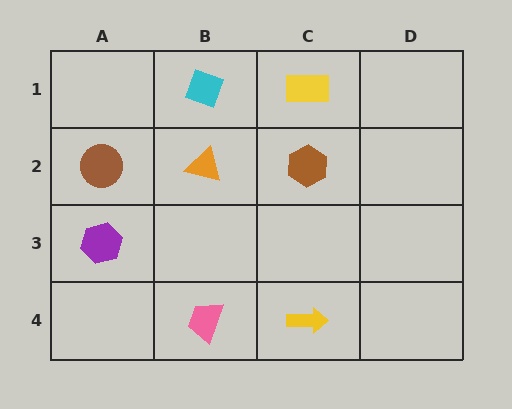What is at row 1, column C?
A yellow rectangle.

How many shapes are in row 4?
2 shapes.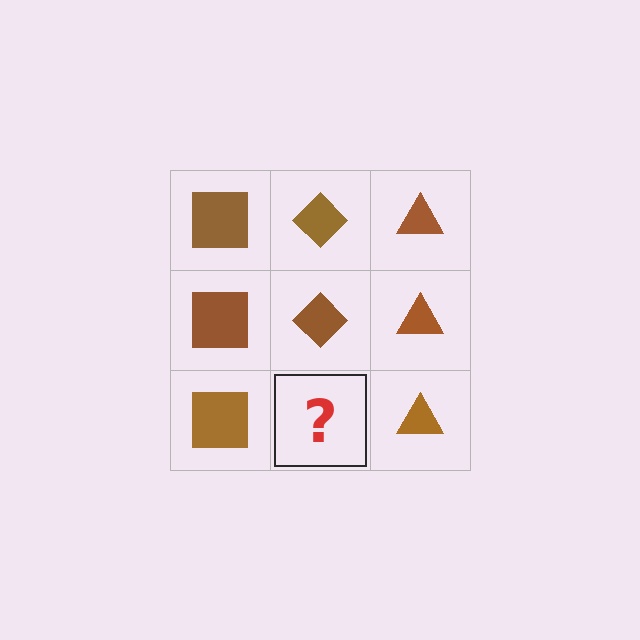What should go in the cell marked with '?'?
The missing cell should contain a brown diamond.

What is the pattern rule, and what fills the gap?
The rule is that each column has a consistent shape. The gap should be filled with a brown diamond.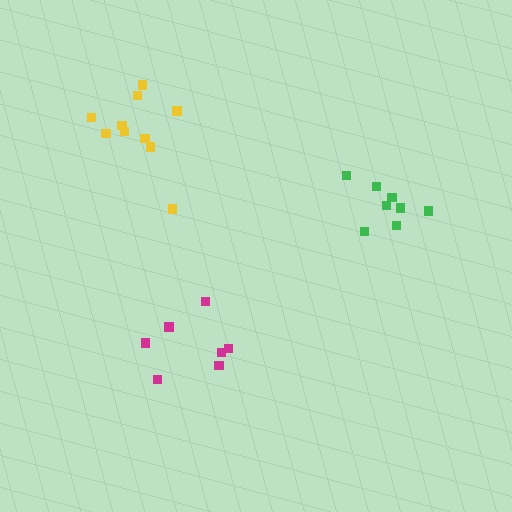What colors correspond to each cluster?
The clusters are colored: magenta, green, yellow.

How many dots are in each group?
Group 1: 7 dots, Group 2: 8 dots, Group 3: 10 dots (25 total).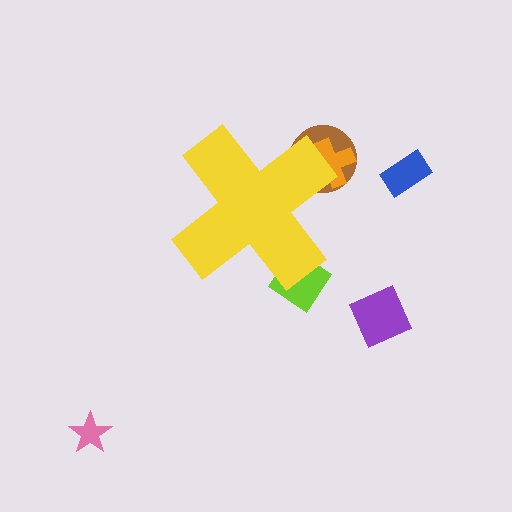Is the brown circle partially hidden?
Yes, the brown circle is partially hidden behind the yellow cross.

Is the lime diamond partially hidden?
Yes, the lime diamond is partially hidden behind the yellow cross.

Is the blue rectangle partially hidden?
No, the blue rectangle is fully visible.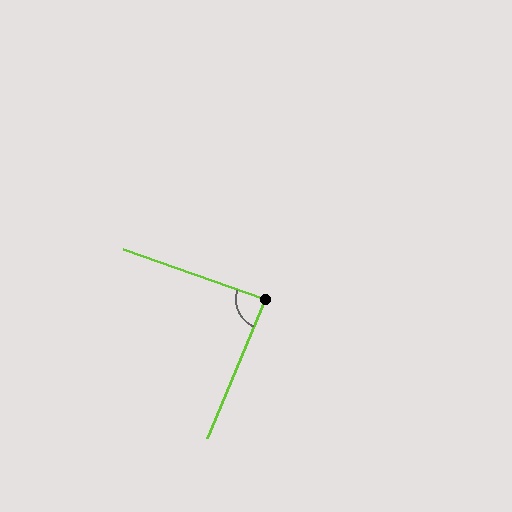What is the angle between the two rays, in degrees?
Approximately 86 degrees.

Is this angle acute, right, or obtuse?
It is approximately a right angle.